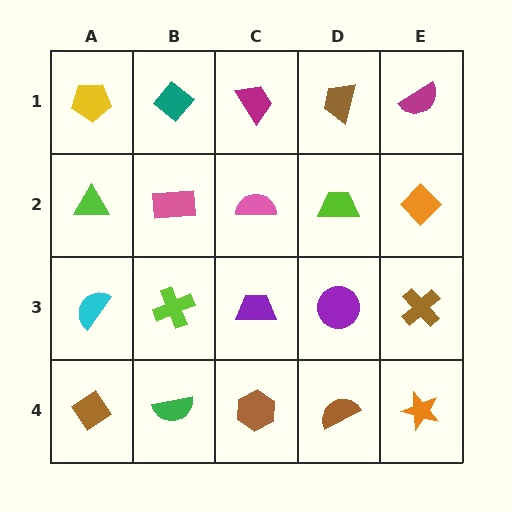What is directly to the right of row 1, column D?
A magenta semicircle.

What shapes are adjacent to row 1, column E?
An orange diamond (row 2, column E), a brown trapezoid (row 1, column D).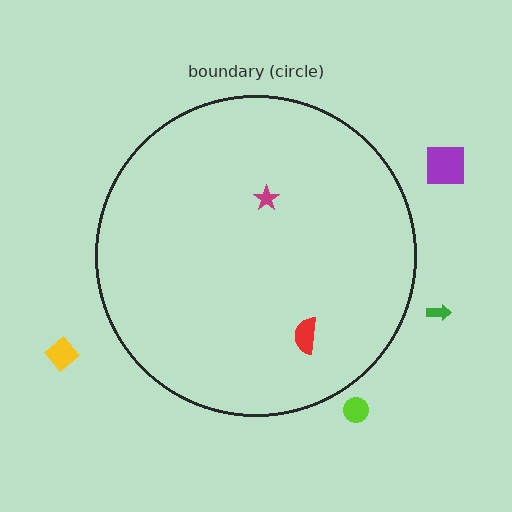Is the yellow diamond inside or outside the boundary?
Outside.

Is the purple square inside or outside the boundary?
Outside.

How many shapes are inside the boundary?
2 inside, 4 outside.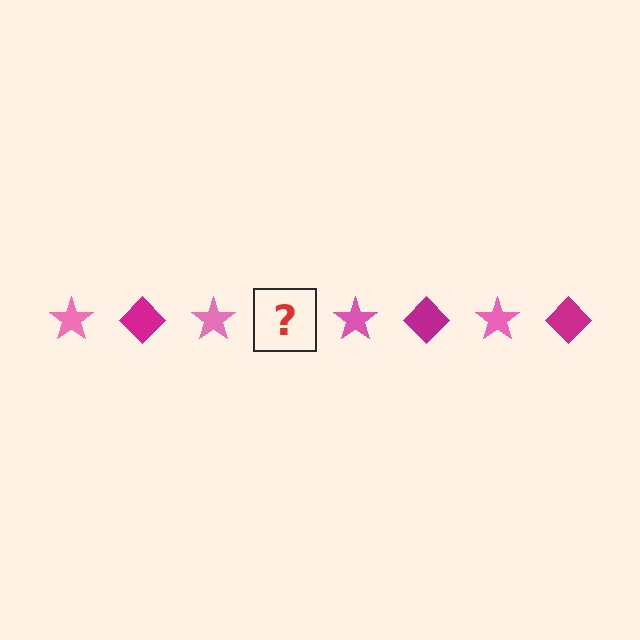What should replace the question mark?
The question mark should be replaced with a magenta diamond.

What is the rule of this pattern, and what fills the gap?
The rule is that the pattern alternates between pink star and magenta diamond. The gap should be filled with a magenta diamond.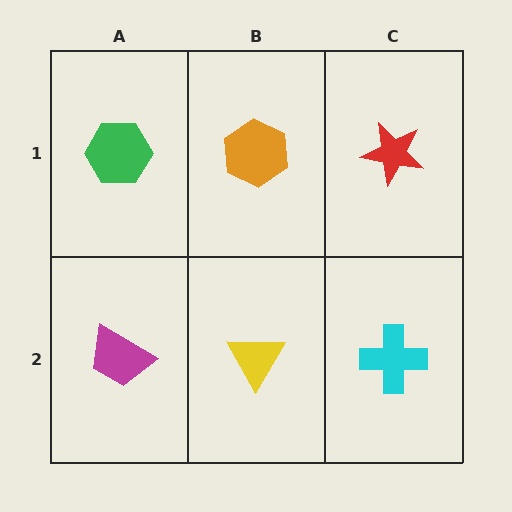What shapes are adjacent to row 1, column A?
A magenta trapezoid (row 2, column A), an orange hexagon (row 1, column B).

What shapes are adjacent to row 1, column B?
A yellow triangle (row 2, column B), a green hexagon (row 1, column A), a red star (row 1, column C).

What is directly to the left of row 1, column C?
An orange hexagon.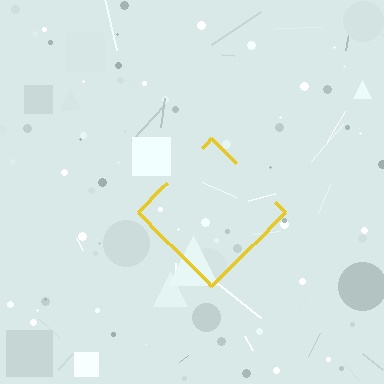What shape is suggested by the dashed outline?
The dashed outline suggests a diamond.